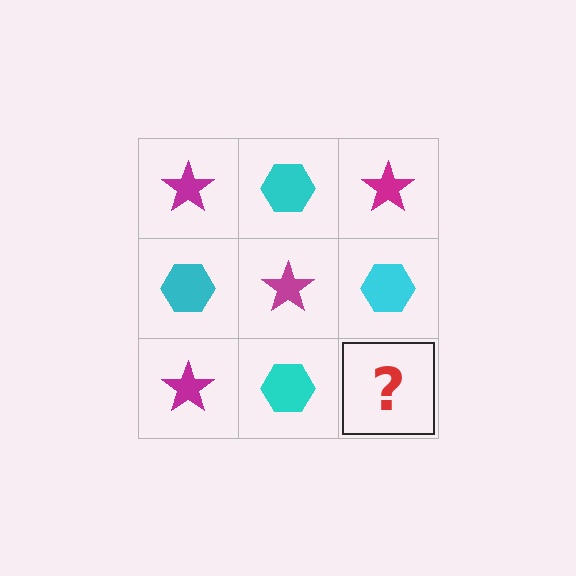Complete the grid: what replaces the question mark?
The question mark should be replaced with a magenta star.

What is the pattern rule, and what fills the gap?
The rule is that it alternates magenta star and cyan hexagon in a checkerboard pattern. The gap should be filled with a magenta star.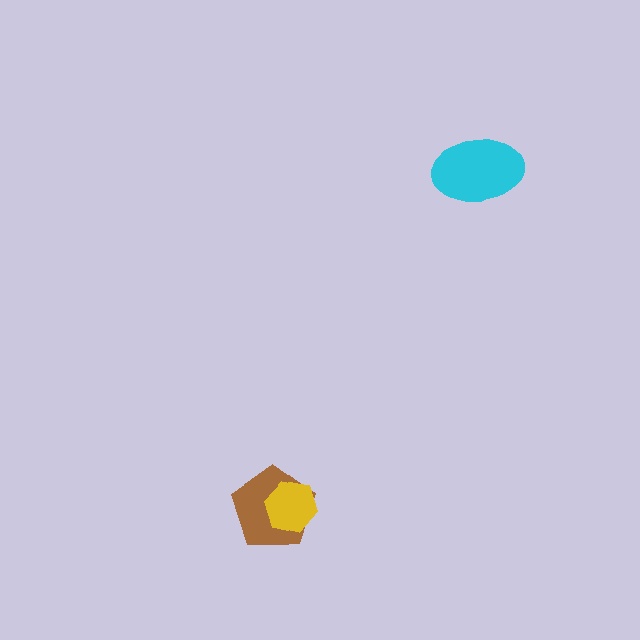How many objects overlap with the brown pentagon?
1 object overlaps with the brown pentagon.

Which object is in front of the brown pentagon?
The yellow hexagon is in front of the brown pentagon.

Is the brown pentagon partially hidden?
Yes, it is partially covered by another shape.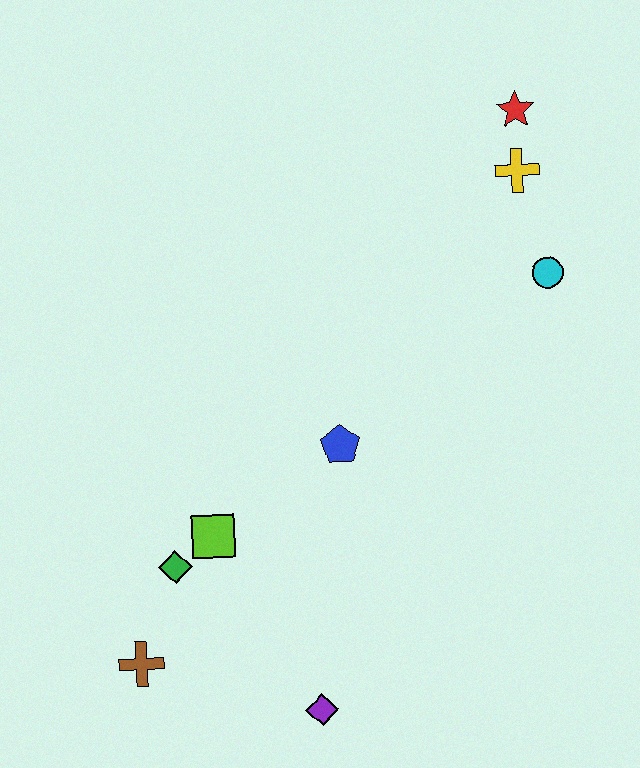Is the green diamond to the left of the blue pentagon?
Yes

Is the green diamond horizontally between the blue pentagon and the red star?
No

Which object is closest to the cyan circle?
The yellow cross is closest to the cyan circle.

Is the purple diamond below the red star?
Yes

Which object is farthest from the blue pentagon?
The red star is farthest from the blue pentagon.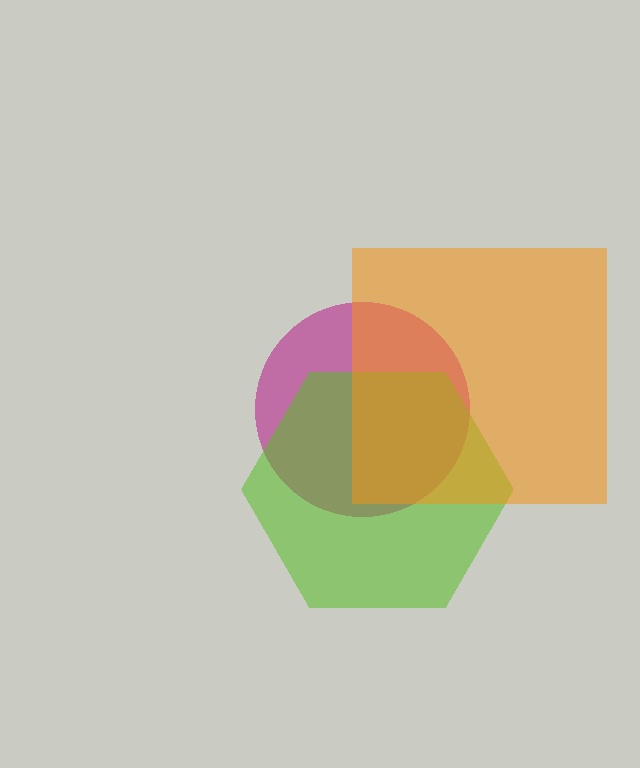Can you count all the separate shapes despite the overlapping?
Yes, there are 3 separate shapes.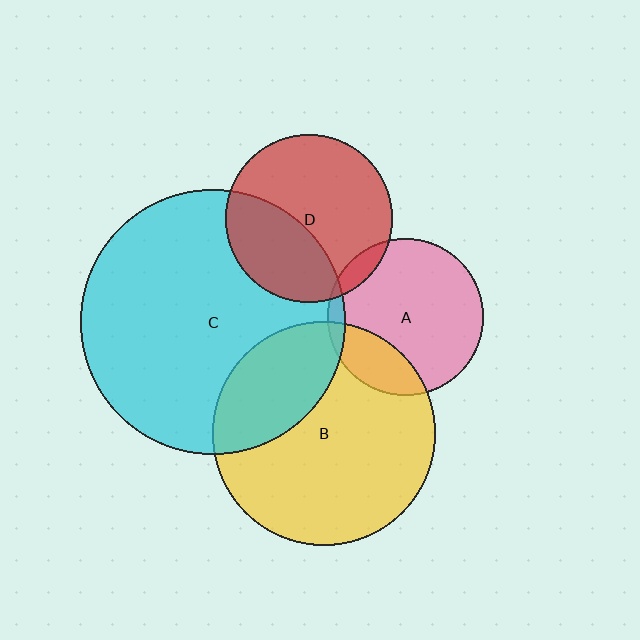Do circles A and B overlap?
Yes.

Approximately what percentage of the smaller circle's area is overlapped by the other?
Approximately 20%.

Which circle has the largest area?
Circle C (cyan).